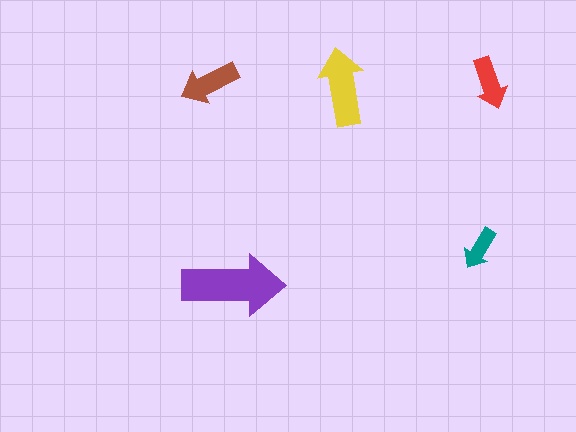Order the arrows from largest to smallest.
the purple one, the yellow one, the brown one, the red one, the teal one.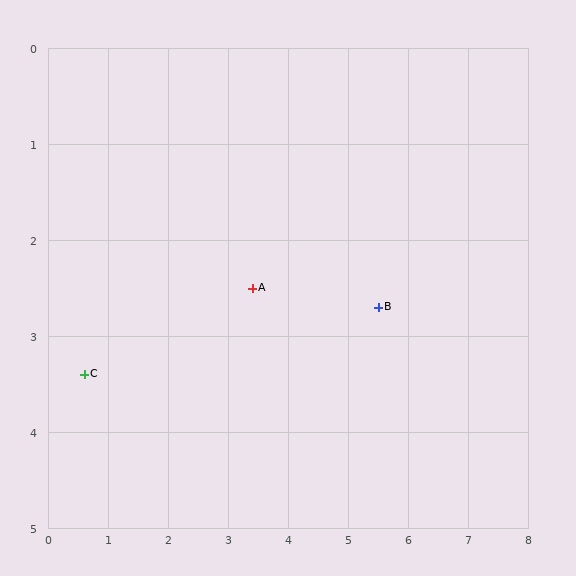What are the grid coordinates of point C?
Point C is at approximately (0.6, 3.4).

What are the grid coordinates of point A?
Point A is at approximately (3.4, 2.5).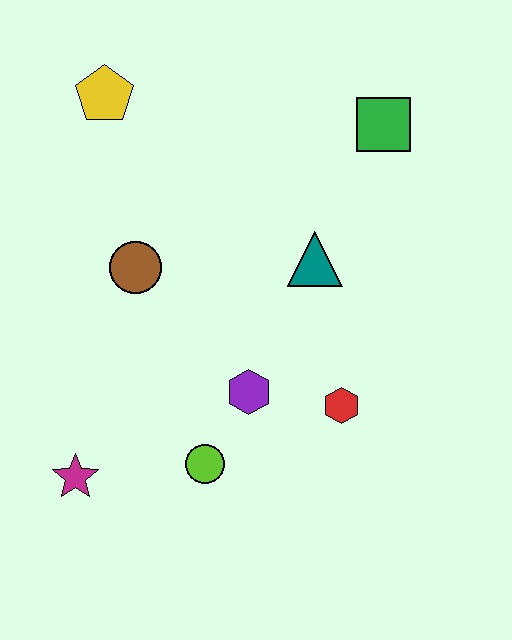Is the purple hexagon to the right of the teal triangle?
No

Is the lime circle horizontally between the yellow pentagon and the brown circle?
No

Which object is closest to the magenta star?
The lime circle is closest to the magenta star.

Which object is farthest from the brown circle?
The green square is farthest from the brown circle.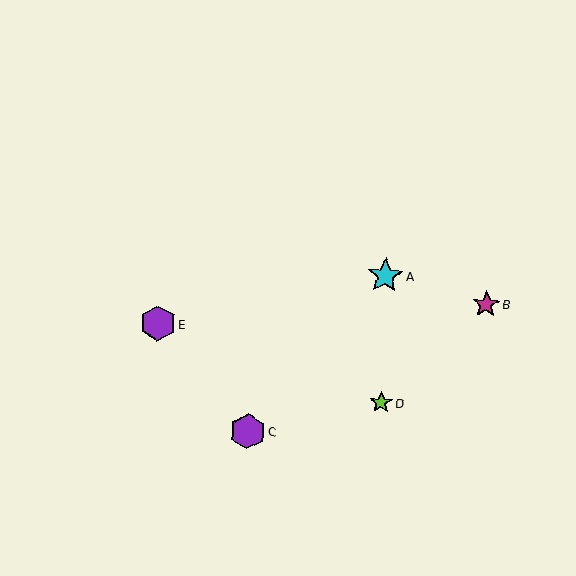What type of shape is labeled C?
Shape C is a purple hexagon.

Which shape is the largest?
The cyan star (labeled A) is the largest.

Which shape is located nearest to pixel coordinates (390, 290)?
The cyan star (labeled A) at (385, 276) is nearest to that location.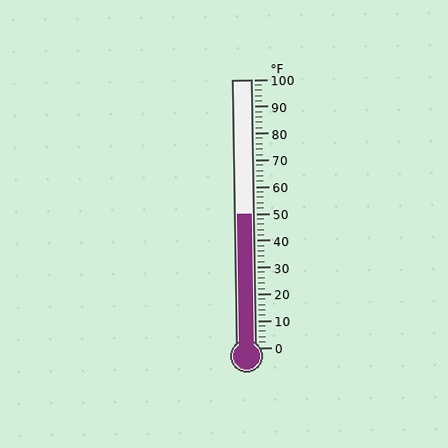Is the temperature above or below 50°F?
The temperature is at 50°F.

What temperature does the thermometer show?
The thermometer shows approximately 50°F.